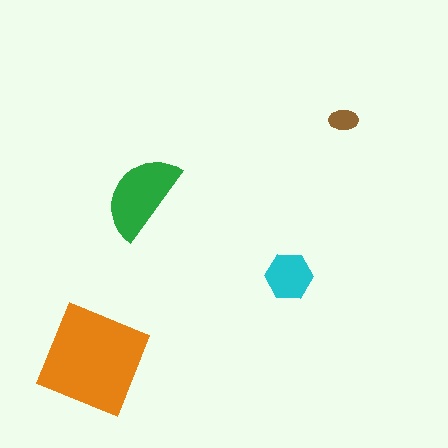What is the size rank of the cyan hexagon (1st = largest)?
3rd.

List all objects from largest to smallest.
The orange diamond, the green semicircle, the cyan hexagon, the brown ellipse.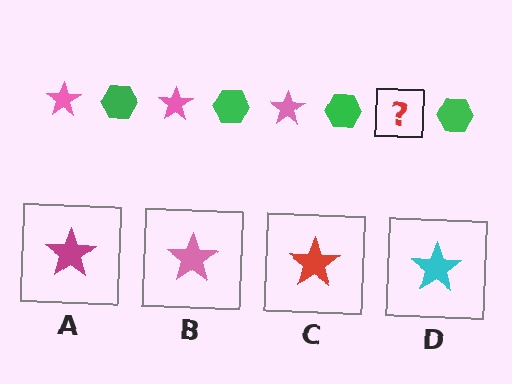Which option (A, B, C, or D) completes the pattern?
B.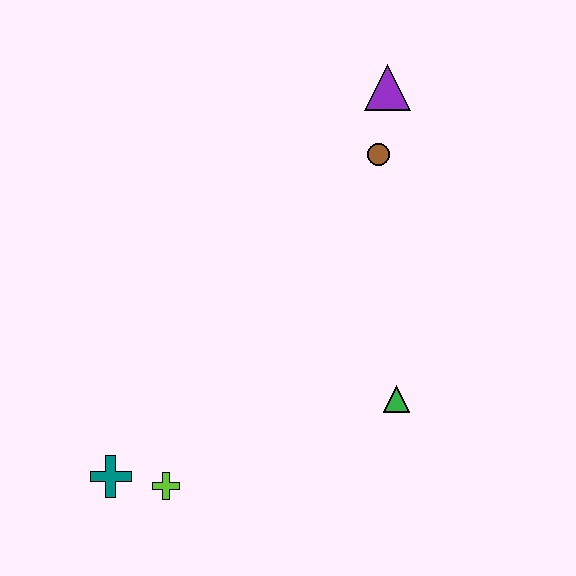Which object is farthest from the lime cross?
The purple triangle is farthest from the lime cross.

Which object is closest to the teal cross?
The lime cross is closest to the teal cross.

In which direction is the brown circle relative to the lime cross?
The brown circle is above the lime cross.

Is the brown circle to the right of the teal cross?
Yes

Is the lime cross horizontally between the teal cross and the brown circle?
Yes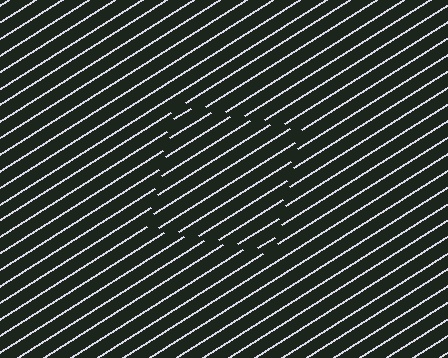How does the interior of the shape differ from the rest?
The interior of the shape contains the same grating, shifted by half a period — the contour is defined by the phase discontinuity where line-ends from the inner and outer gratings abut.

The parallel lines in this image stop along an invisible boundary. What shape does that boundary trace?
An illusory square. The interior of the shape contains the same grating, shifted by half a period — the contour is defined by the phase discontinuity where line-ends from the inner and outer gratings abut.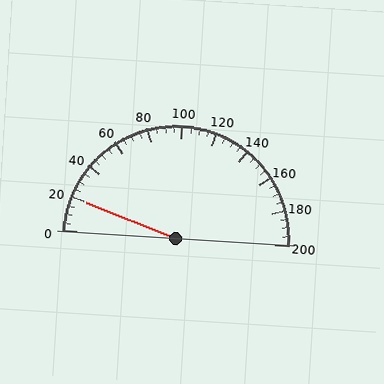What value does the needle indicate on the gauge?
The needle indicates approximately 20.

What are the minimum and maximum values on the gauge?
The gauge ranges from 0 to 200.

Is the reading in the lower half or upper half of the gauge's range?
The reading is in the lower half of the range (0 to 200).